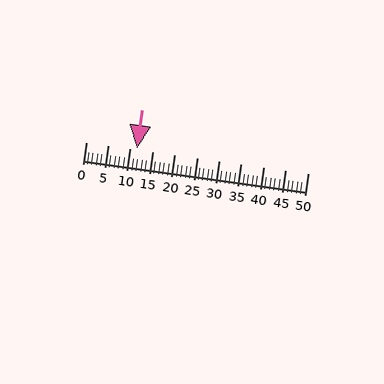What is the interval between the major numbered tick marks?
The major tick marks are spaced 5 units apart.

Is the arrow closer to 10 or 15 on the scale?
The arrow is closer to 10.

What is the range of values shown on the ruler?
The ruler shows values from 0 to 50.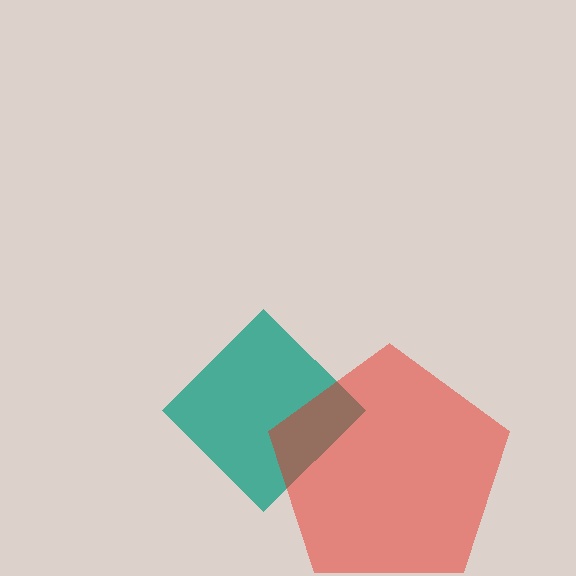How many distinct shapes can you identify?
There are 2 distinct shapes: a teal diamond, a red pentagon.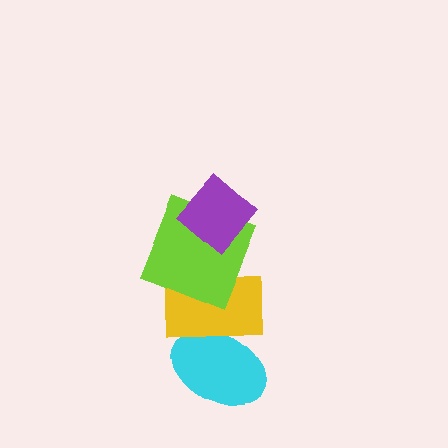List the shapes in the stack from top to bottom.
From top to bottom: the purple diamond, the lime square, the yellow rectangle, the cyan ellipse.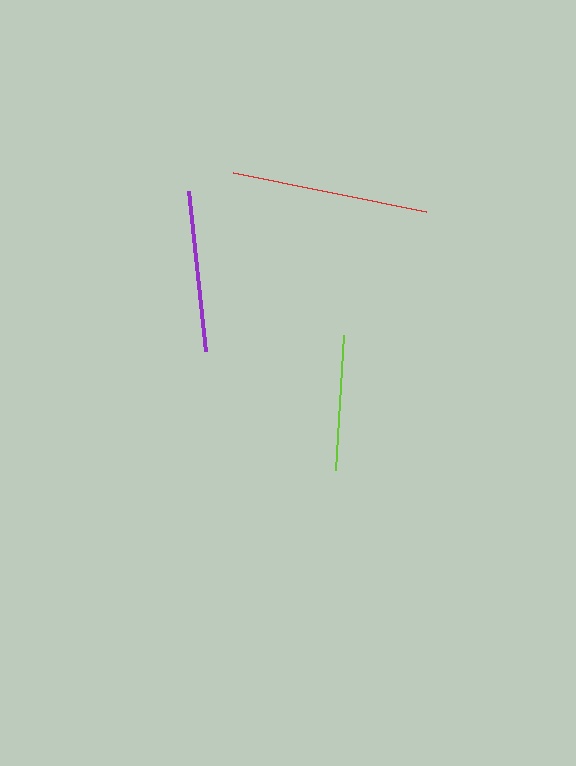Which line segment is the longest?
The red line is the longest at approximately 197 pixels.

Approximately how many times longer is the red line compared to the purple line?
The red line is approximately 1.2 times the length of the purple line.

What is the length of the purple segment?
The purple segment is approximately 161 pixels long.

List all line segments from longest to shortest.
From longest to shortest: red, purple, lime.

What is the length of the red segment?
The red segment is approximately 197 pixels long.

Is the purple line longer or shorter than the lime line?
The purple line is longer than the lime line.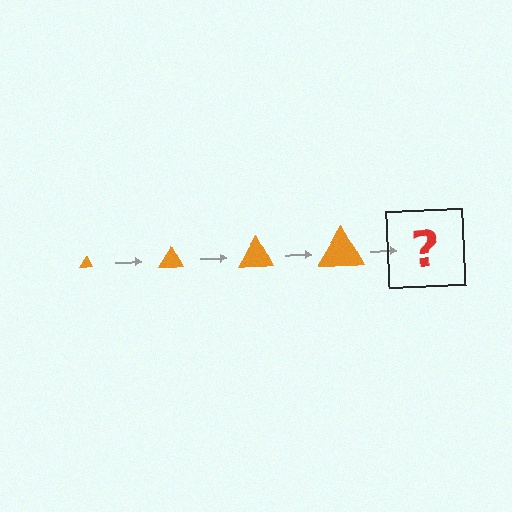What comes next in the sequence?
The next element should be an orange triangle, larger than the previous one.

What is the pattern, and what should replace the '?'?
The pattern is that the triangle gets progressively larger each step. The '?' should be an orange triangle, larger than the previous one.